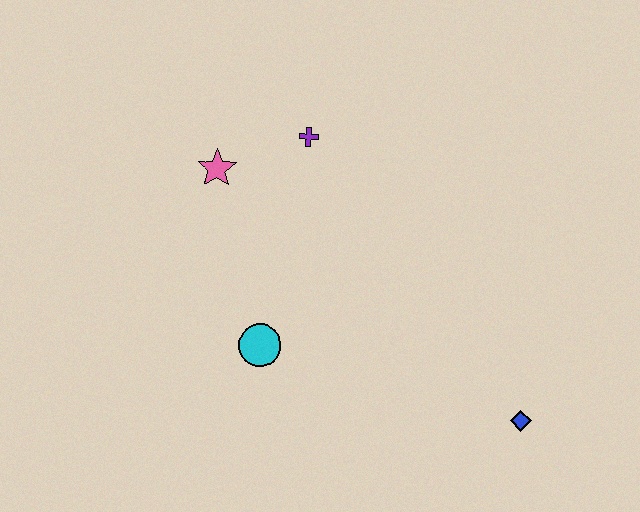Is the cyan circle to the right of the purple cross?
No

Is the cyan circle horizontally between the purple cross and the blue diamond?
No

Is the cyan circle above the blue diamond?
Yes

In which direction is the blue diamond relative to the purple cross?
The blue diamond is below the purple cross.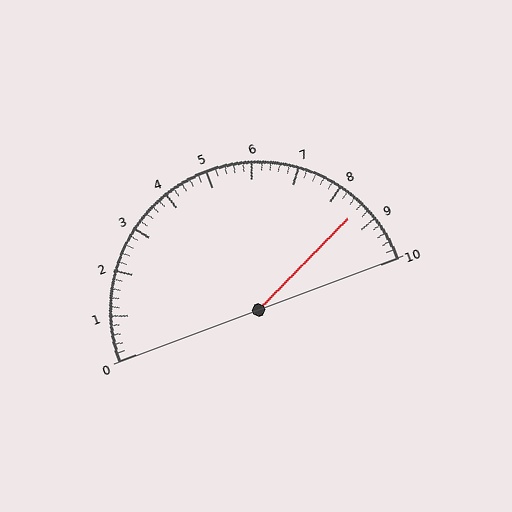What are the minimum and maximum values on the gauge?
The gauge ranges from 0 to 10.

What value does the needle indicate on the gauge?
The needle indicates approximately 8.6.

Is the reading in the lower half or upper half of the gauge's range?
The reading is in the upper half of the range (0 to 10).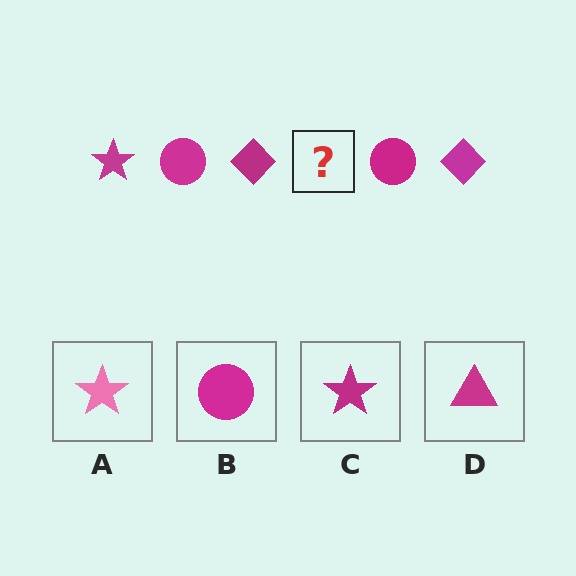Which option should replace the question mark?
Option C.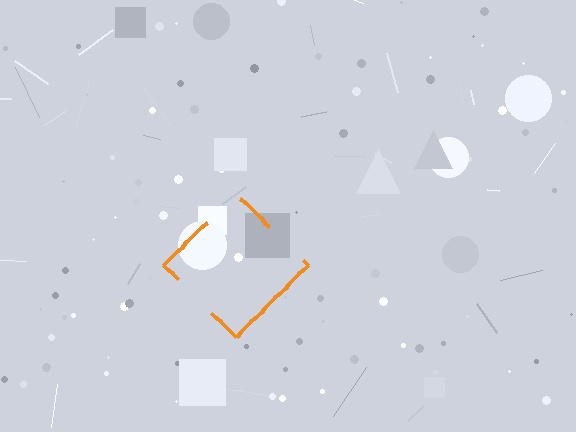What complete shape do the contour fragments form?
The contour fragments form a diamond.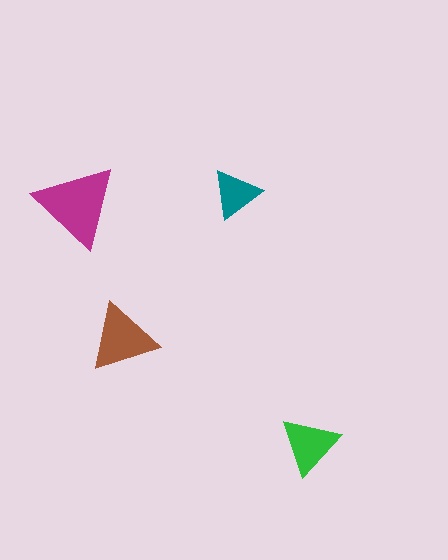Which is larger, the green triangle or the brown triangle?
The brown one.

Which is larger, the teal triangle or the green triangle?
The green one.